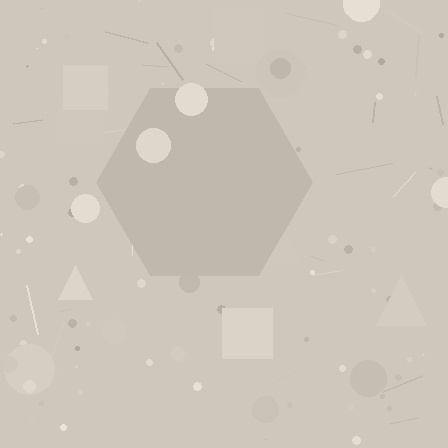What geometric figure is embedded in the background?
A hexagon is embedded in the background.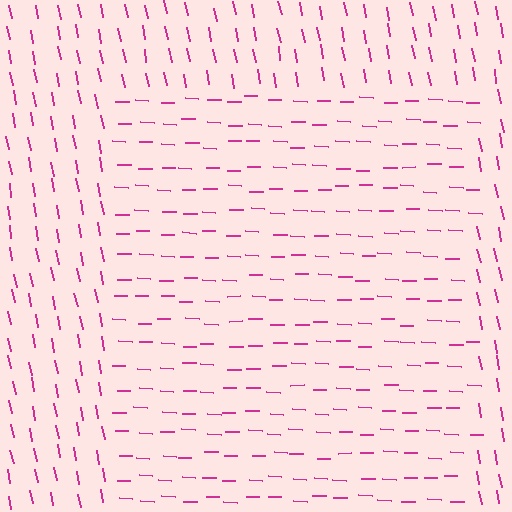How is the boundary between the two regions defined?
The boundary is defined purely by a change in line orientation (approximately 77 degrees difference). All lines are the same color and thickness.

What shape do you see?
I see a rectangle.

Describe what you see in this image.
The image is filled with small magenta line segments. A rectangle region in the image has lines oriented differently from the surrounding lines, creating a visible texture boundary.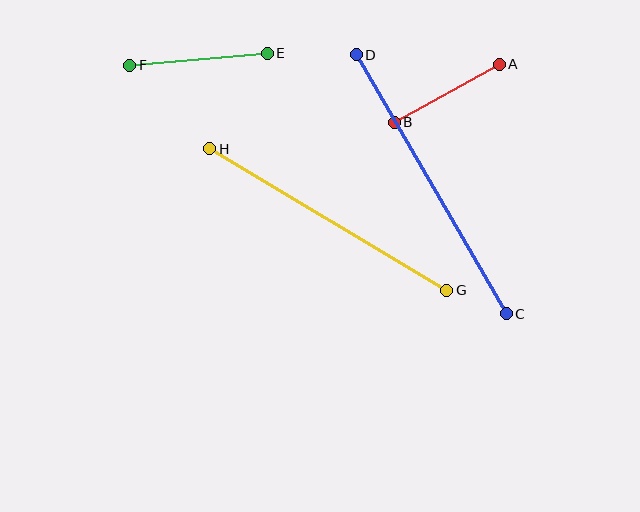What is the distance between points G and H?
The distance is approximately 276 pixels.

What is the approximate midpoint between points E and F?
The midpoint is at approximately (199, 59) pixels.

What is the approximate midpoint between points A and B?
The midpoint is at approximately (447, 93) pixels.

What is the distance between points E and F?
The distance is approximately 138 pixels.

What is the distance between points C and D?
The distance is approximately 299 pixels.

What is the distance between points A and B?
The distance is approximately 120 pixels.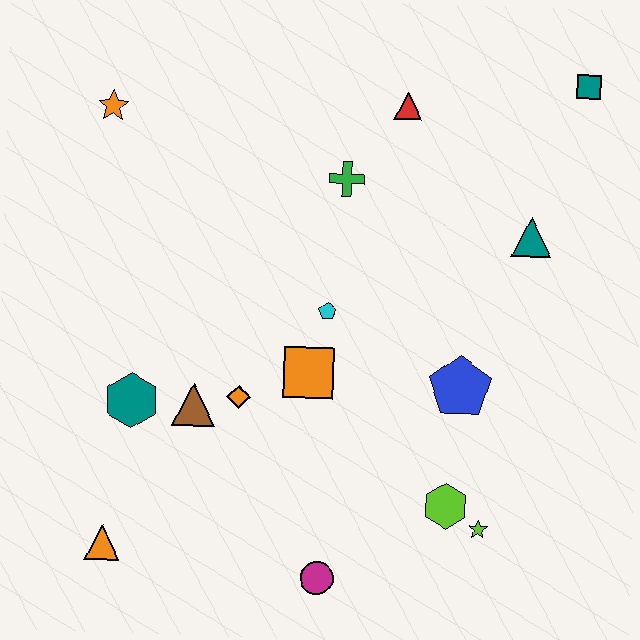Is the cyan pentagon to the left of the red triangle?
Yes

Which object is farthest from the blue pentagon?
The orange star is farthest from the blue pentagon.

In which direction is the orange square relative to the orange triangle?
The orange square is to the right of the orange triangle.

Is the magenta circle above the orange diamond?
No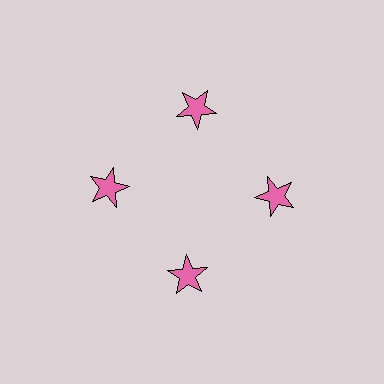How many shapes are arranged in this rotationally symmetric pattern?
There are 4 shapes, arranged in 4 groups of 1.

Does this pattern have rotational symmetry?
Yes, this pattern has 4-fold rotational symmetry. It looks the same after rotating 90 degrees around the center.